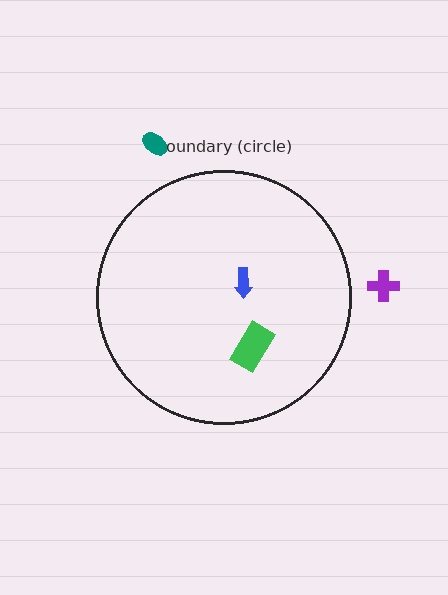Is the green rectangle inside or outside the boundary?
Inside.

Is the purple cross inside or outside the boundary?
Outside.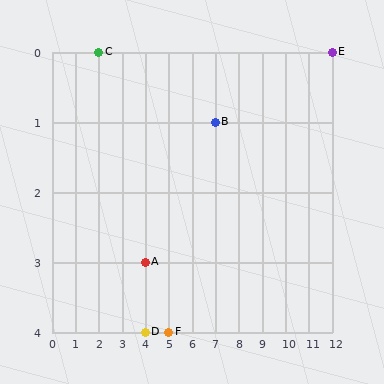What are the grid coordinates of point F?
Point F is at grid coordinates (5, 4).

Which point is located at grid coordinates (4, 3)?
Point A is at (4, 3).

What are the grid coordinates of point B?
Point B is at grid coordinates (7, 1).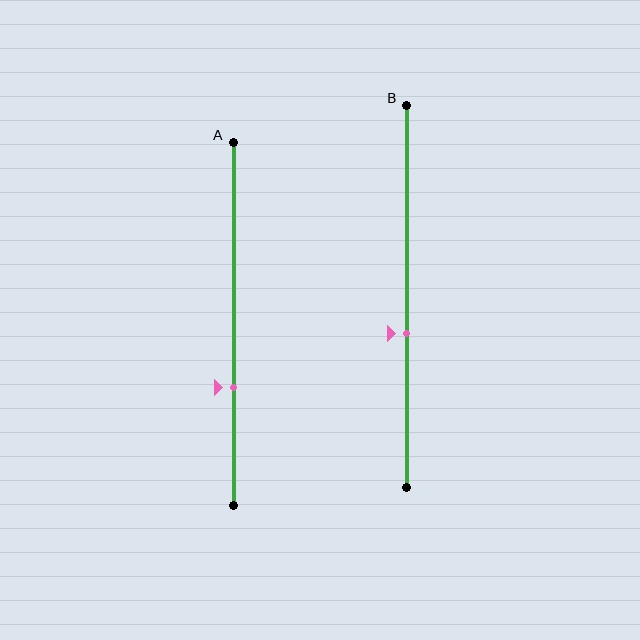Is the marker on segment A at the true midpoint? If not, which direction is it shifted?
No, the marker on segment A is shifted downward by about 18% of the segment length.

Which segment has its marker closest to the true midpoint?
Segment B has its marker closest to the true midpoint.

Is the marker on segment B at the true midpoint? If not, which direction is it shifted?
No, the marker on segment B is shifted downward by about 10% of the segment length.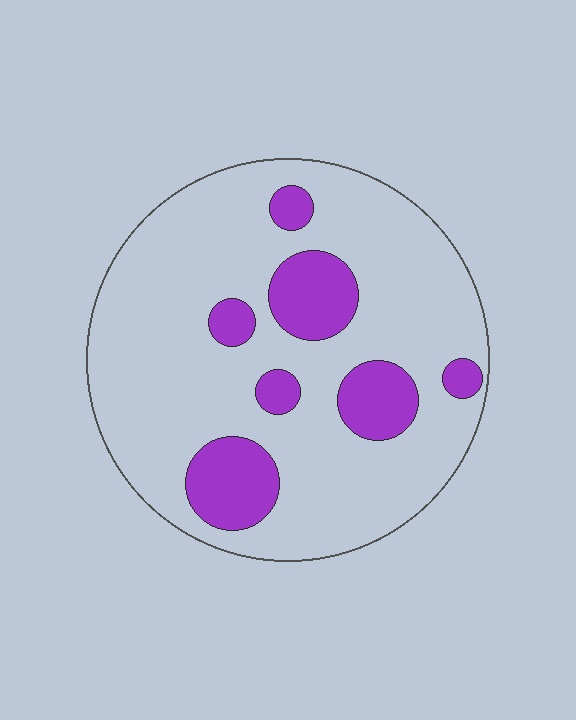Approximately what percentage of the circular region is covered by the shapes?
Approximately 20%.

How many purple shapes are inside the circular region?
7.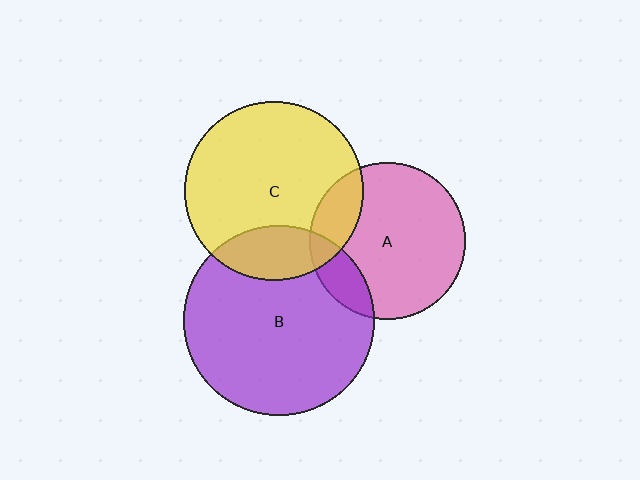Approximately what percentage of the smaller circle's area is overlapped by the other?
Approximately 15%.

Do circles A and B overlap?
Yes.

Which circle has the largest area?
Circle B (purple).